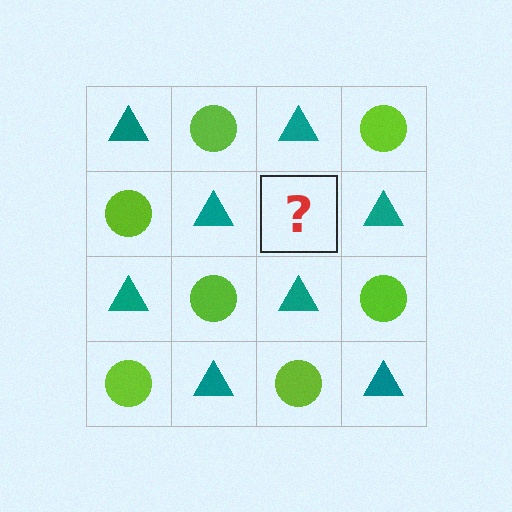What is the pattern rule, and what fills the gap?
The rule is that it alternates teal triangle and lime circle in a checkerboard pattern. The gap should be filled with a lime circle.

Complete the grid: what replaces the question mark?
The question mark should be replaced with a lime circle.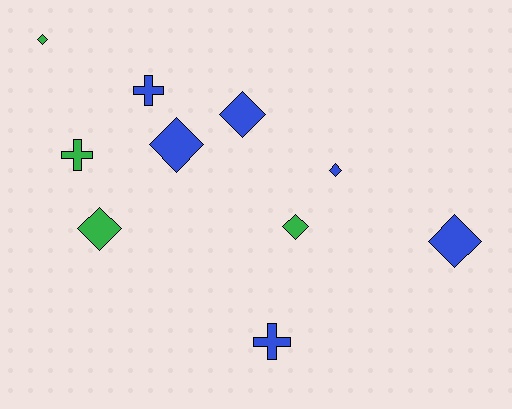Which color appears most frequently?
Blue, with 6 objects.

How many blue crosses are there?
There are 2 blue crosses.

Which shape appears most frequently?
Diamond, with 7 objects.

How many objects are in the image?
There are 10 objects.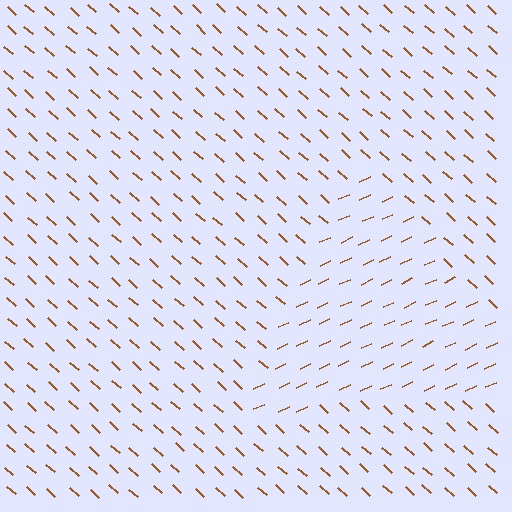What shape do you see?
I see a triangle.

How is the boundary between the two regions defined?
The boundary is defined purely by a change in line orientation (approximately 67 degrees difference). All lines are the same color and thickness.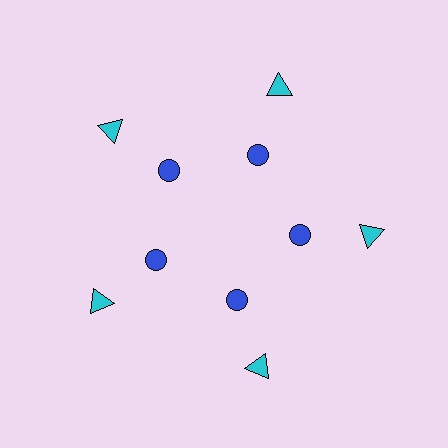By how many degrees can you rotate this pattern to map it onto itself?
The pattern maps onto itself every 72 degrees of rotation.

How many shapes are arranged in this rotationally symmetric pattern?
There are 10 shapes, arranged in 5 groups of 2.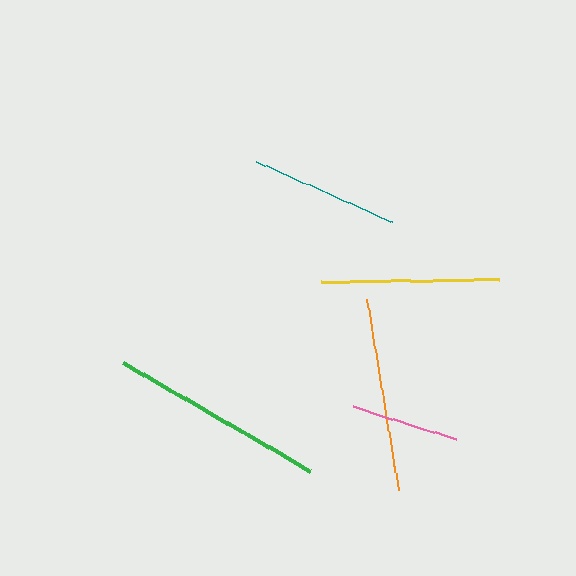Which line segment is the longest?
The green line is the longest at approximately 217 pixels.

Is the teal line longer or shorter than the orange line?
The orange line is longer than the teal line.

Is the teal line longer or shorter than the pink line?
The teal line is longer than the pink line.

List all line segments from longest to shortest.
From longest to shortest: green, orange, yellow, teal, pink.